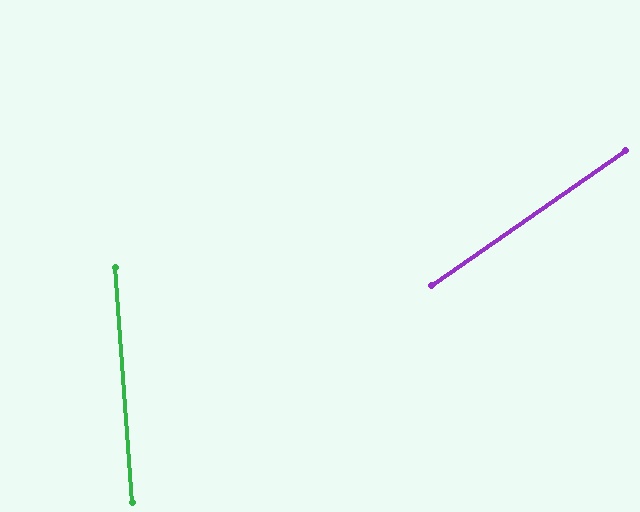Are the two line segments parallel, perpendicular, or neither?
Neither parallel nor perpendicular — they differ by about 59°.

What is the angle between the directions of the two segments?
Approximately 59 degrees.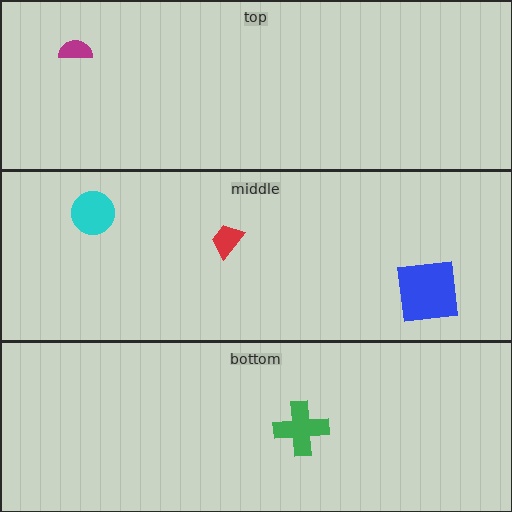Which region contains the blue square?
The middle region.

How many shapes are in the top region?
1.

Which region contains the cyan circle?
The middle region.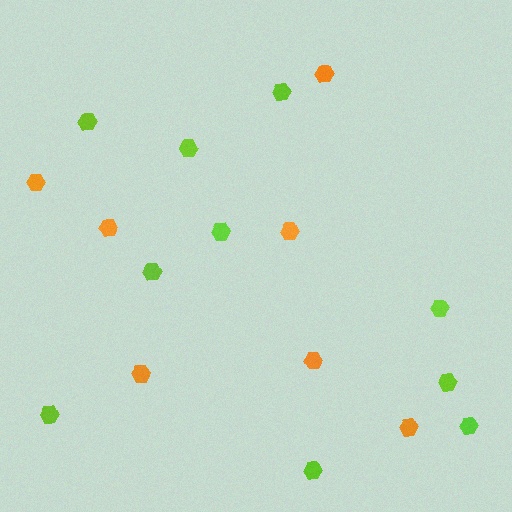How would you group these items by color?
There are 2 groups: one group of lime hexagons (10) and one group of orange hexagons (7).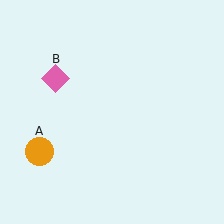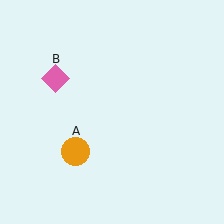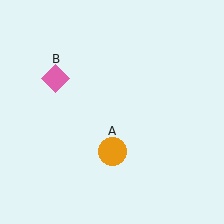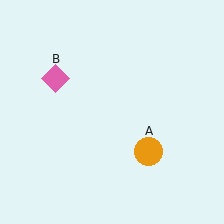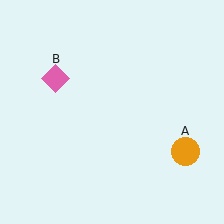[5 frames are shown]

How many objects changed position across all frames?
1 object changed position: orange circle (object A).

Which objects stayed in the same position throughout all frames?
Pink diamond (object B) remained stationary.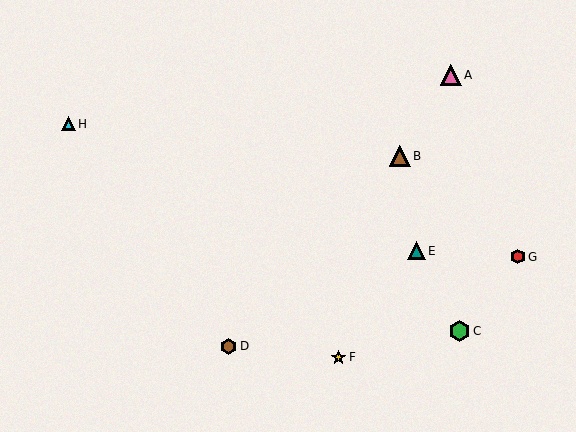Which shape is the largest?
The green hexagon (labeled C) is the largest.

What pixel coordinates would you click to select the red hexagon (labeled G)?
Click at (518, 257) to select the red hexagon G.